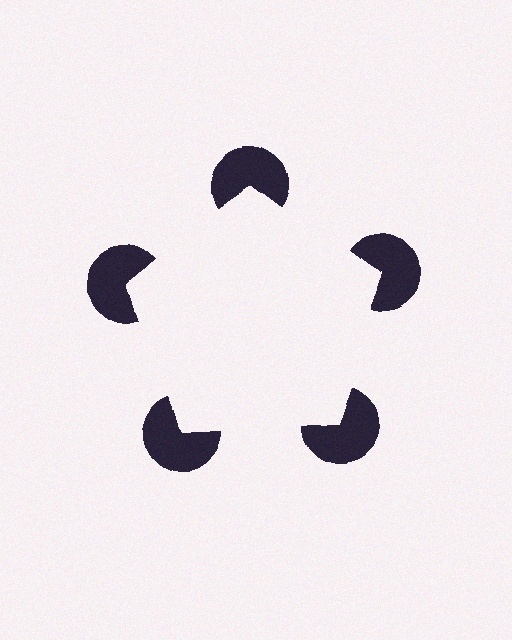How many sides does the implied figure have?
5 sides.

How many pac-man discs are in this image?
There are 5 — one at each vertex of the illusory pentagon.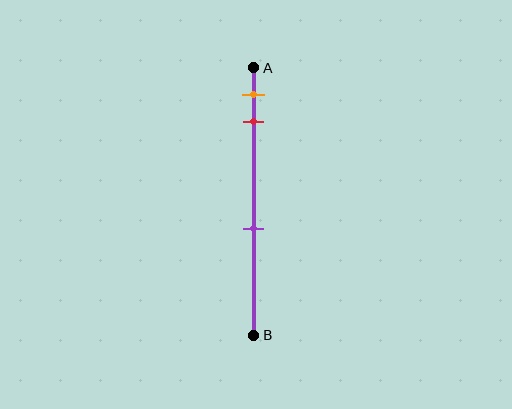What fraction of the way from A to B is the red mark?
The red mark is approximately 20% (0.2) of the way from A to B.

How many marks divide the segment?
There are 3 marks dividing the segment.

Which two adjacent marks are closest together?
The orange and red marks are the closest adjacent pair.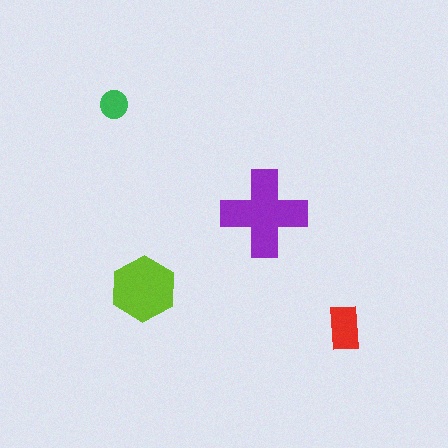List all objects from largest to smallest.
The purple cross, the lime hexagon, the red rectangle, the green circle.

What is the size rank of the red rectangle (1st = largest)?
3rd.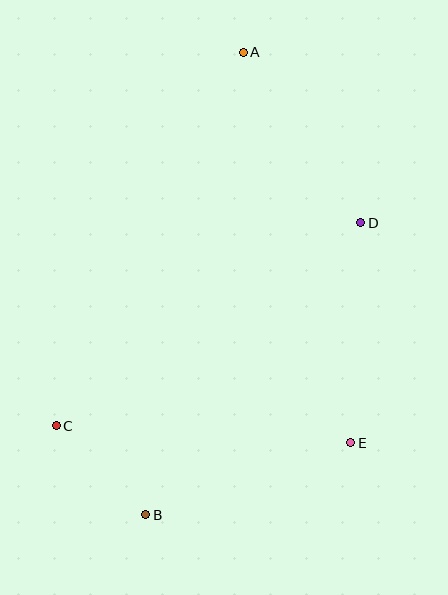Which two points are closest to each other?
Points B and C are closest to each other.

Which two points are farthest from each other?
Points A and B are farthest from each other.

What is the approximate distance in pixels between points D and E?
The distance between D and E is approximately 221 pixels.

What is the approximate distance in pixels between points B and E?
The distance between B and E is approximately 217 pixels.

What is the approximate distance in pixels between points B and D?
The distance between B and D is approximately 363 pixels.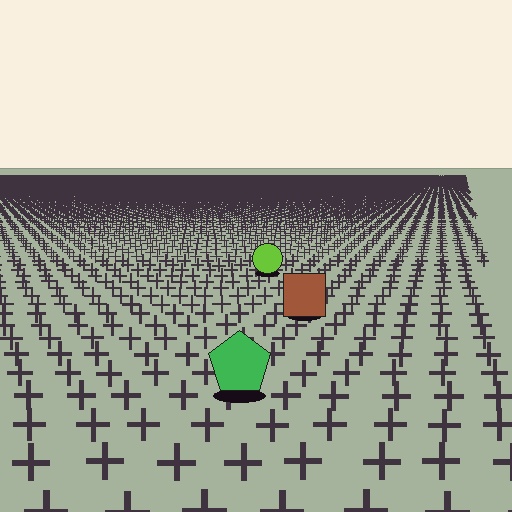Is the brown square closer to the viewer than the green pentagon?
No. The green pentagon is closer — you can tell from the texture gradient: the ground texture is coarser near it.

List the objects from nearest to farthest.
From nearest to farthest: the green pentagon, the brown square, the lime circle.